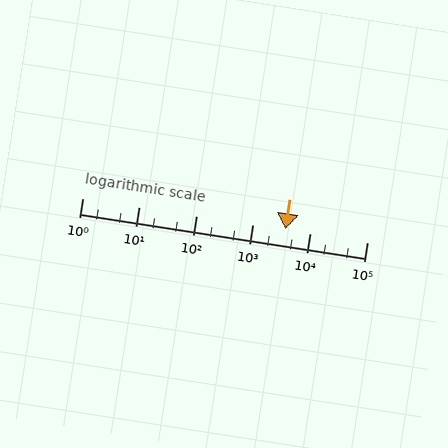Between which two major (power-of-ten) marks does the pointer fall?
The pointer is between 1000 and 10000.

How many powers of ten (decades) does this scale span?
The scale spans 5 decades, from 1 to 100000.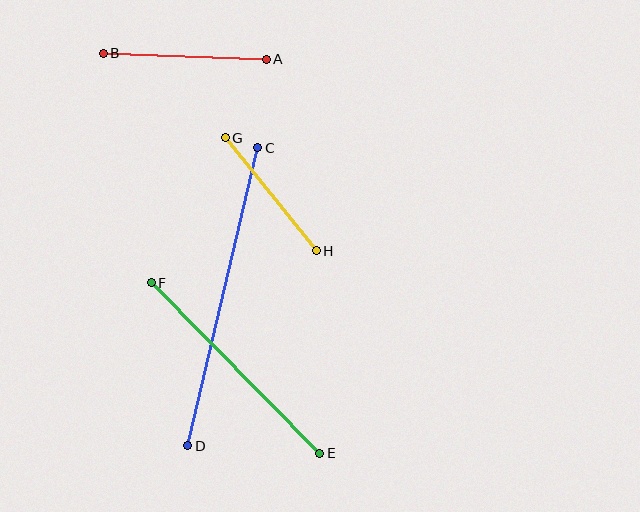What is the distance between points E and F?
The distance is approximately 240 pixels.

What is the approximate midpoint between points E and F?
The midpoint is at approximately (236, 368) pixels.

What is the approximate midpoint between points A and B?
The midpoint is at approximately (185, 56) pixels.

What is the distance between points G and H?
The distance is approximately 145 pixels.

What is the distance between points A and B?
The distance is approximately 163 pixels.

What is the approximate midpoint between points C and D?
The midpoint is at approximately (223, 297) pixels.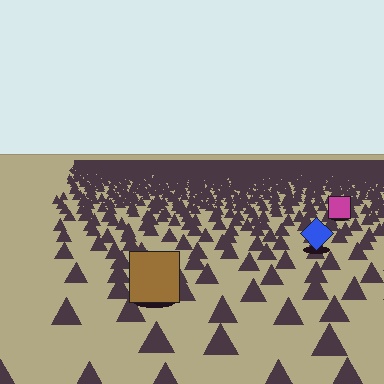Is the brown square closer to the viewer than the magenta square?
Yes. The brown square is closer — you can tell from the texture gradient: the ground texture is coarser near it.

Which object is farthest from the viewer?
The magenta square is farthest from the viewer. It appears smaller and the ground texture around it is denser.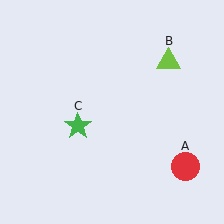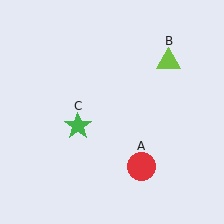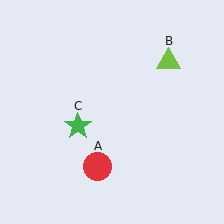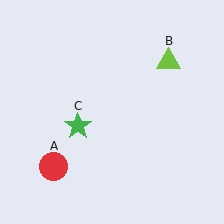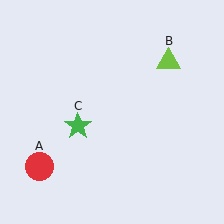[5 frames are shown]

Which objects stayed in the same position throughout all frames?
Lime triangle (object B) and green star (object C) remained stationary.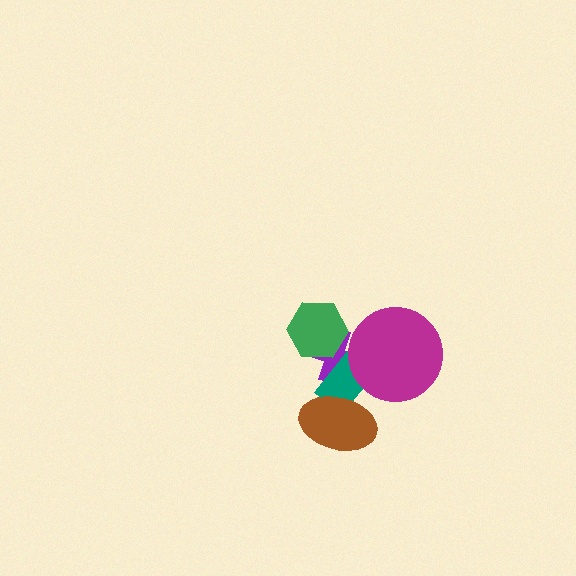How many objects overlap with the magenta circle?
2 objects overlap with the magenta circle.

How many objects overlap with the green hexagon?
1 object overlaps with the green hexagon.